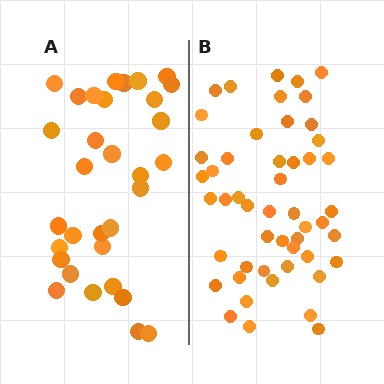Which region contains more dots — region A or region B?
Region B (the right region) has more dots.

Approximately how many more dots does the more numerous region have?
Region B has approximately 20 more dots than region A.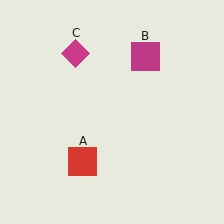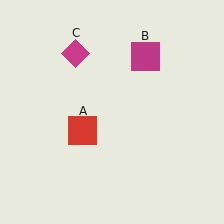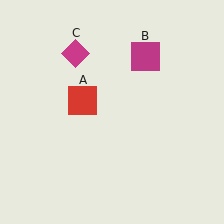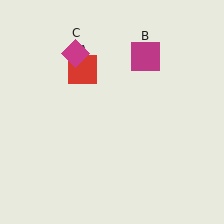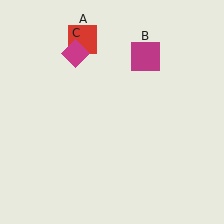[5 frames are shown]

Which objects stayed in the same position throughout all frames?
Magenta square (object B) and magenta diamond (object C) remained stationary.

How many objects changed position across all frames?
1 object changed position: red square (object A).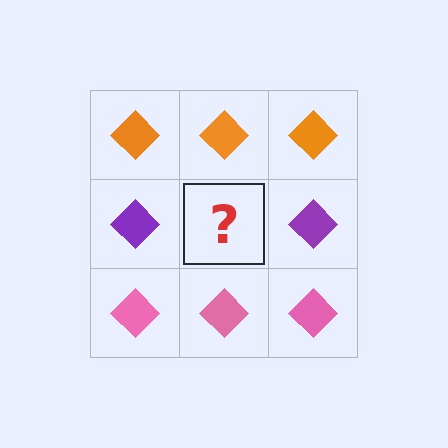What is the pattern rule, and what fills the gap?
The rule is that each row has a consistent color. The gap should be filled with a purple diamond.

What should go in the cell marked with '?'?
The missing cell should contain a purple diamond.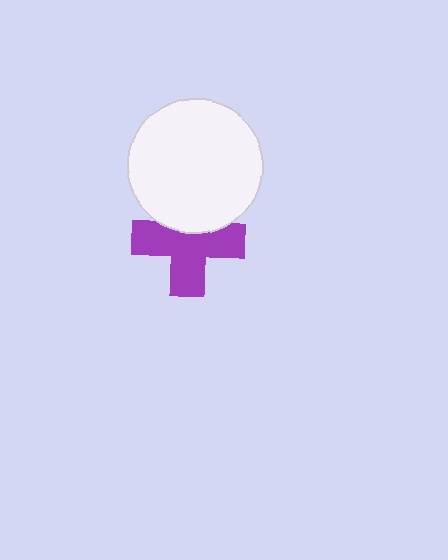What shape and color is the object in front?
The object in front is a white circle.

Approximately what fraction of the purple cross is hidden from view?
Roughly 30% of the purple cross is hidden behind the white circle.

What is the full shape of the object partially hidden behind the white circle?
The partially hidden object is a purple cross.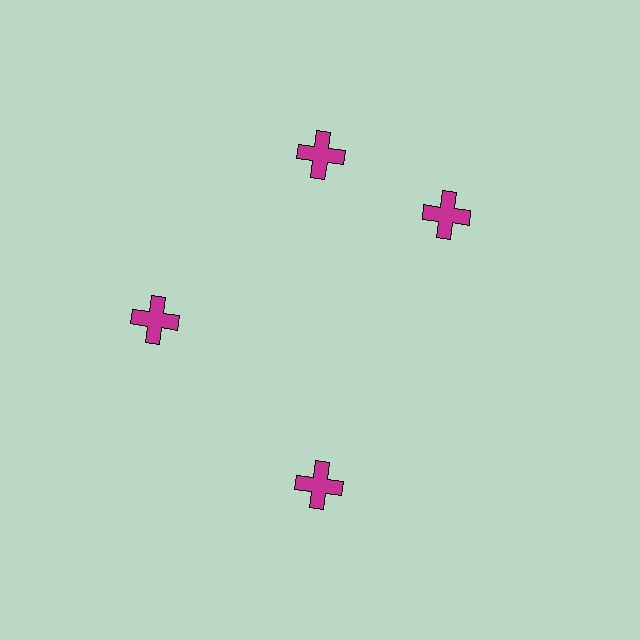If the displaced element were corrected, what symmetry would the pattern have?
It would have 4-fold rotational symmetry — the pattern would map onto itself every 90 degrees.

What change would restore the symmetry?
The symmetry would be restored by rotating it back into even spacing with its neighbors so that all 4 crosses sit at equal angles and equal distance from the center.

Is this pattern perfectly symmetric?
No. The 4 magenta crosses are arranged in a ring, but one element near the 3 o'clock position is rotated out of alignment along the ring, breaking the 4-fold rotational symmetry.